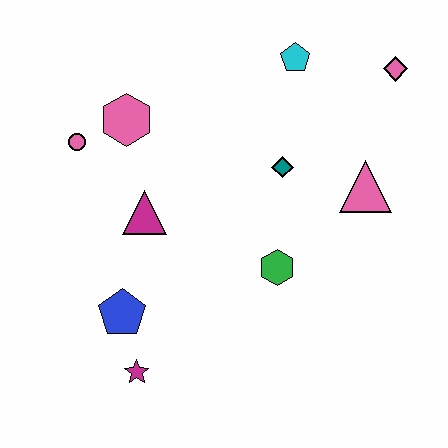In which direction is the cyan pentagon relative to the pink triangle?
The cyan pentagon is above the pink triangle.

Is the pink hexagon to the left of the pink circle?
No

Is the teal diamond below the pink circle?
Yes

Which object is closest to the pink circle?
The pink hexagon is closest to the pink circle.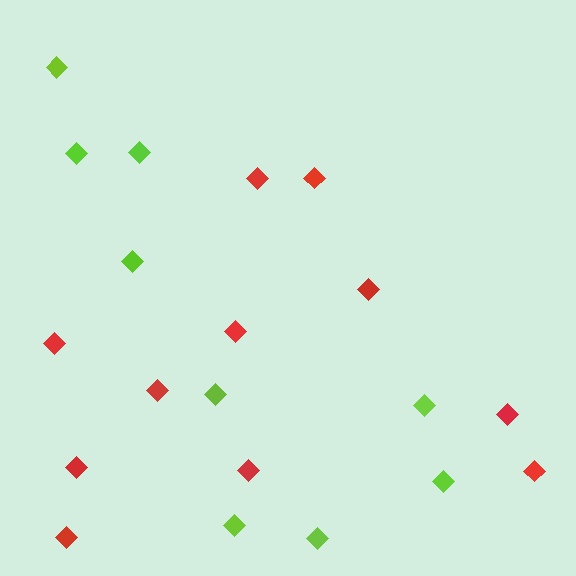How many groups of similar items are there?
There are 2 groups: one group of lime diamonds (9) and one group of red diamonds (11).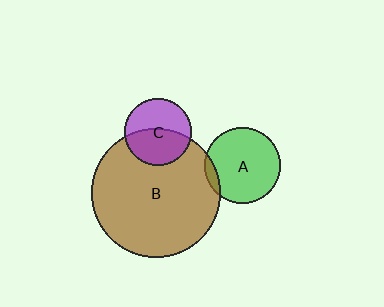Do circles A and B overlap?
Yes.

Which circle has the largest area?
Circle B (brown).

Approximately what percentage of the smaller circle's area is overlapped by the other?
Approximately 10%.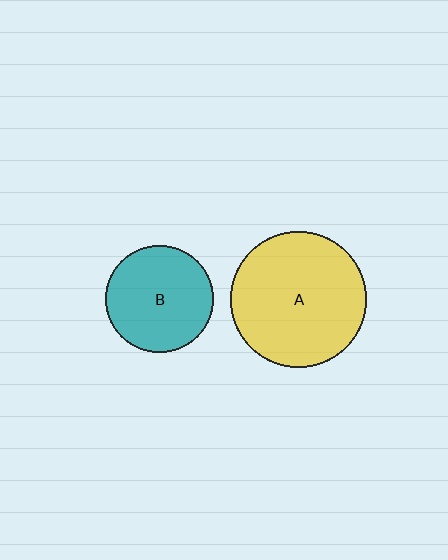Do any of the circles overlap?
No, none of the circles overlap.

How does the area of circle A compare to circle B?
Approximately 1.6 times.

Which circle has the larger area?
Circle A (yellow).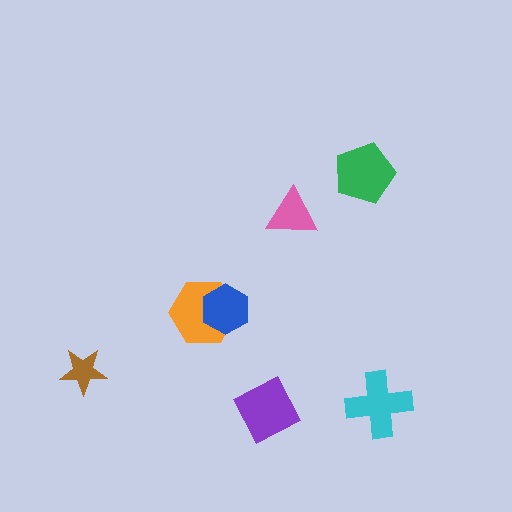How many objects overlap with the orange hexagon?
1 object overlaps with the orange hexagon.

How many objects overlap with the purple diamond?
0 objects overlap with the purple diamond.